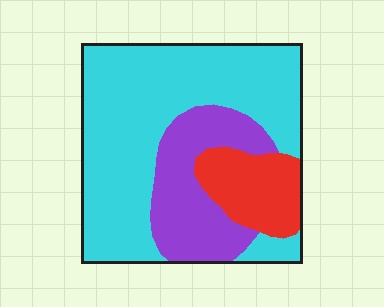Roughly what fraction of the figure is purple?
Purple covers 24% of the figure.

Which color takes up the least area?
Red, at roughly 15%.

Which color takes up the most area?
Cyan, at roughly 60%.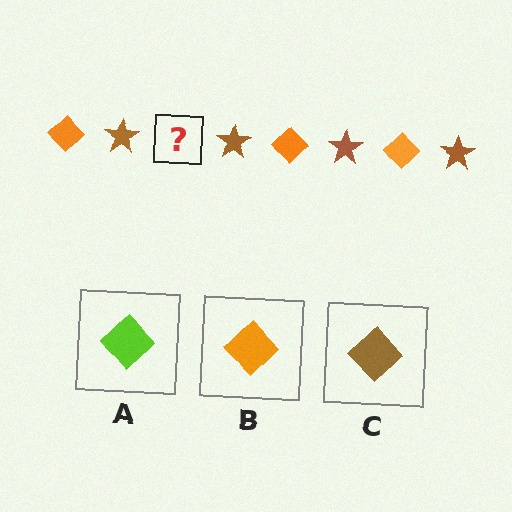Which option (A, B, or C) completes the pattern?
B.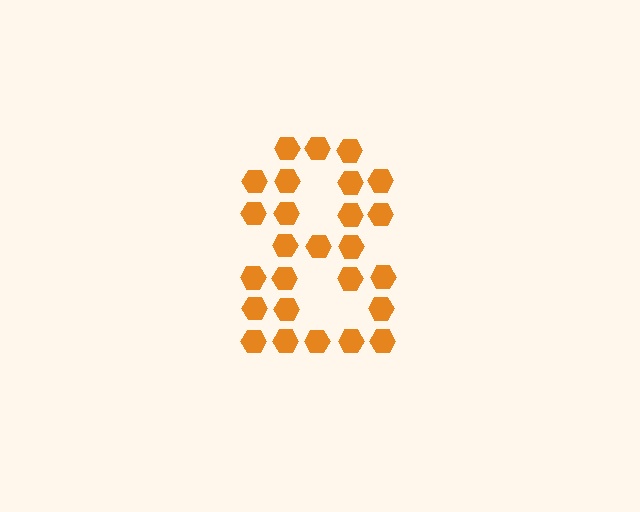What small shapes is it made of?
It is made of small hexagons.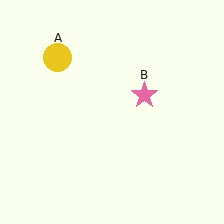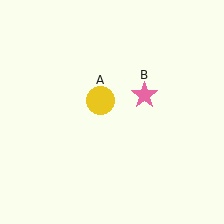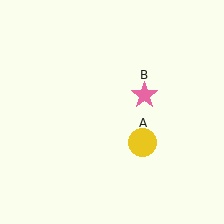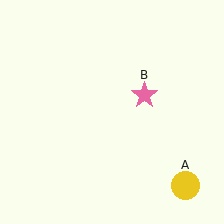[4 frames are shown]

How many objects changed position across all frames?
1 object changed position: yellow circle (object A).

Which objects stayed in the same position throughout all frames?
Pink star (object B) remained stationary.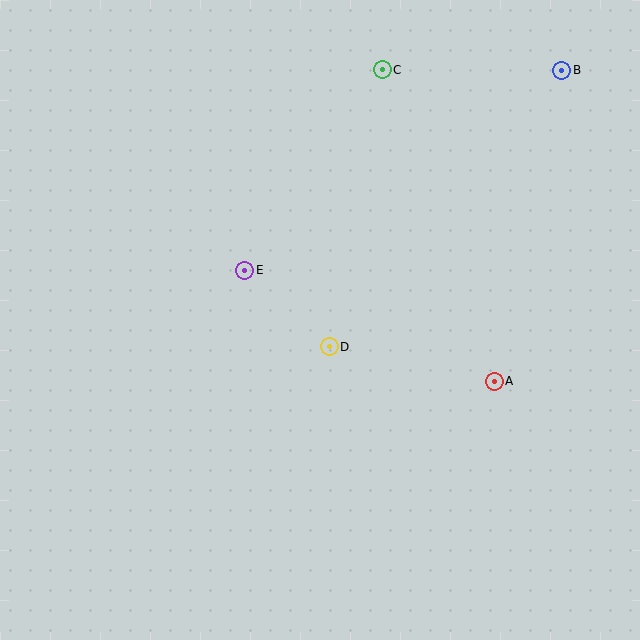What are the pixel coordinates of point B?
Point B is at (562, 70).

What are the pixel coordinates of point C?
Point C is at (382, 70).